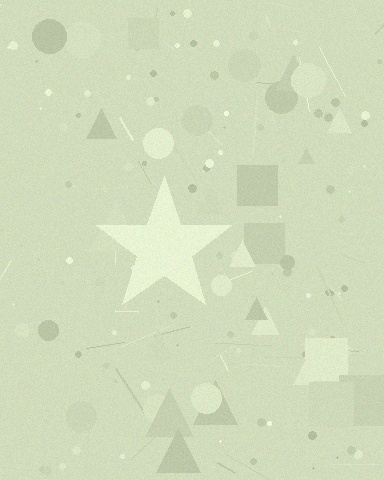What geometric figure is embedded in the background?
A star is embedded in the background.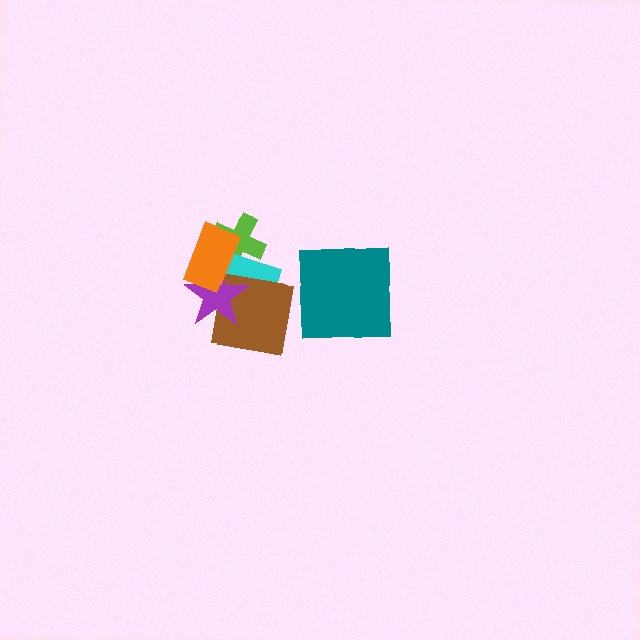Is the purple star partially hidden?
Yes, it is partially covered by another shape.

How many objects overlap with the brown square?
2 objects overlap with the brown square.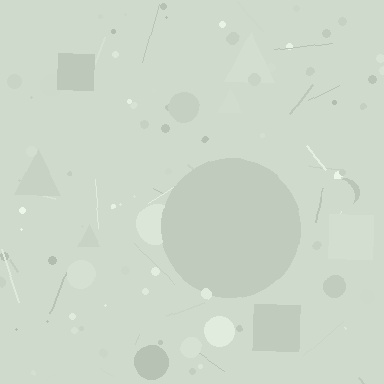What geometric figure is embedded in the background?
A circle is embedded in the background.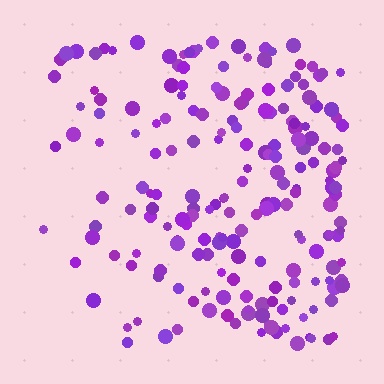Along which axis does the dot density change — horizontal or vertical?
Horizontal.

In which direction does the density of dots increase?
From left to right, with the right side densest.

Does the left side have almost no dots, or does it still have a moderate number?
Still a moderate number, just noticeably fewer than the right.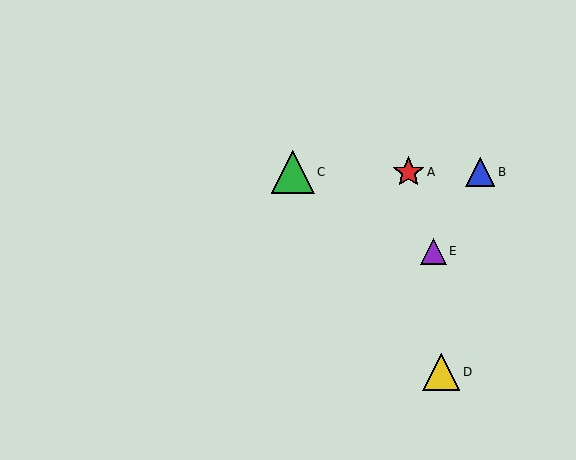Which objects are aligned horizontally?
Objects A, B, C are aligned horizontally.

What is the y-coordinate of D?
Object D is at y≈372.